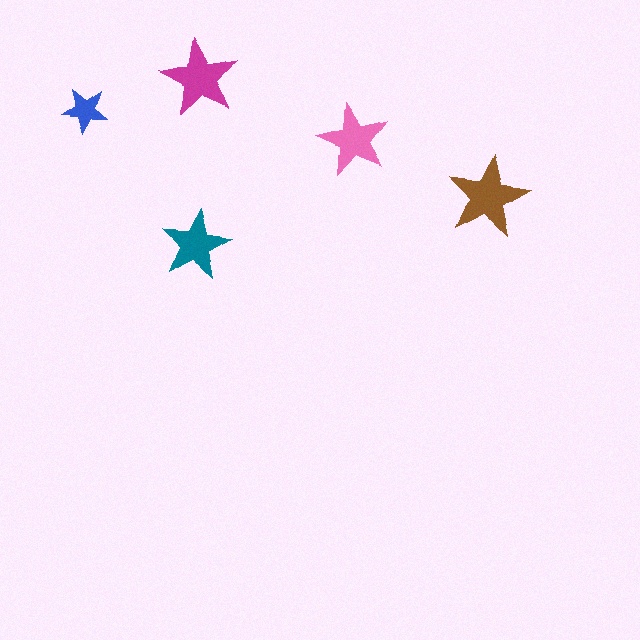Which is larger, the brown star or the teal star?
The brown one.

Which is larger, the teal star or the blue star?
The teal one.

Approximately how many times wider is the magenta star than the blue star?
About 1.5 times wider.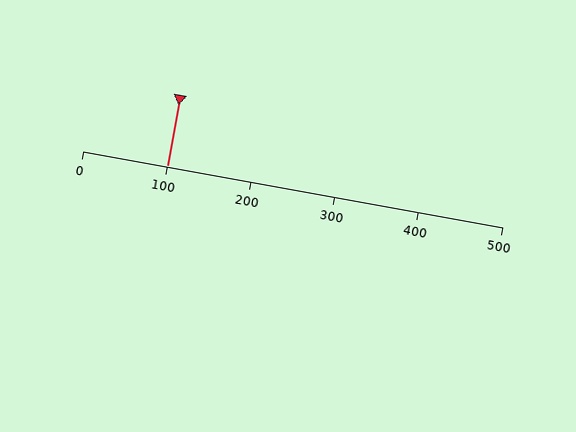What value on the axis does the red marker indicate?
The marker indicates approximately 100.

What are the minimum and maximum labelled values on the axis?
The axis runs from 0 to 500.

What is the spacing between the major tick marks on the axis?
The major ticks are spaced 100 apart.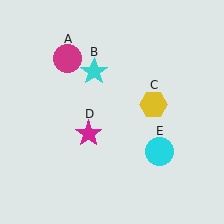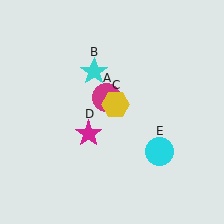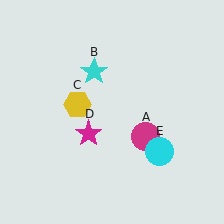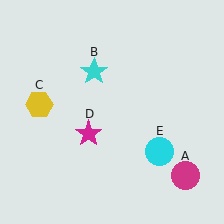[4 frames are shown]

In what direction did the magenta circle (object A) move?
The magenta circle (object A) moved down and to the right.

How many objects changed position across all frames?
2 objects changed position: magenta circle (object A), yellow hexagon (object C).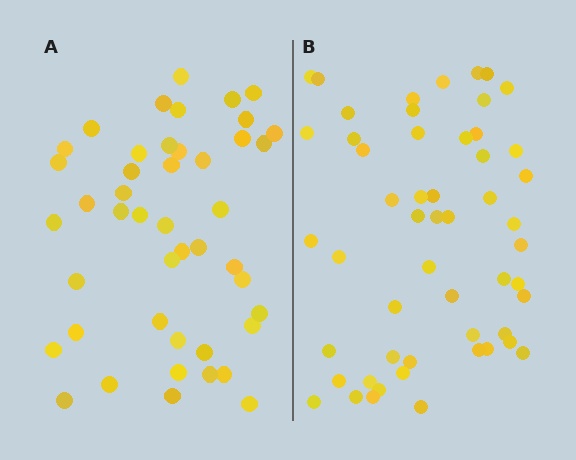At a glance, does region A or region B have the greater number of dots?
Region B (the right region) has more dots.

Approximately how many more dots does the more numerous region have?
Region B has roughly 8 or so more dots than region A.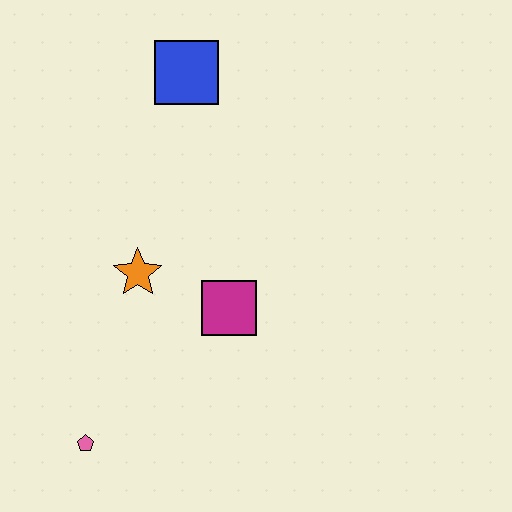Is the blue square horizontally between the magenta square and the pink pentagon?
Yes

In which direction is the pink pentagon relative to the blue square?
The pink pentagon is below the blue square.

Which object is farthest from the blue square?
The pink pentagon is farthest from the blue square.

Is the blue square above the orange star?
Yes